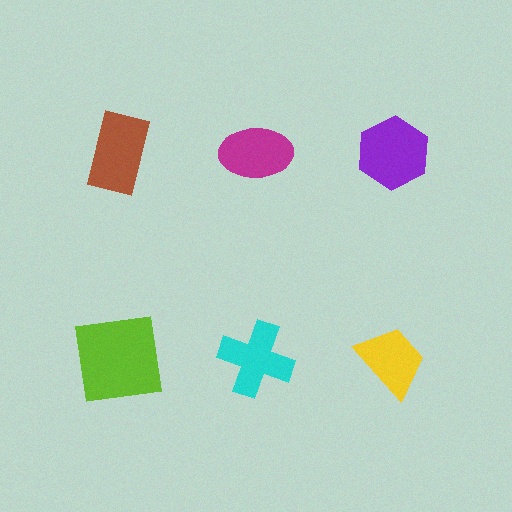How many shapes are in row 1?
3 shapes.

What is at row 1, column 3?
A purple hexagon.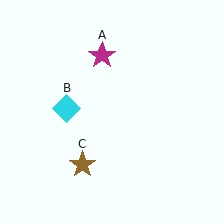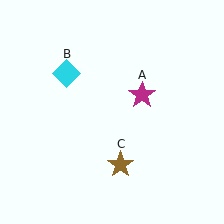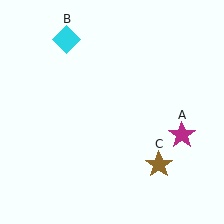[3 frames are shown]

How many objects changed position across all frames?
3 objects changed position: magenta star (object A), cyan diamond (object B), brown star (object C).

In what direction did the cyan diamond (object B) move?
The cyan diamond (object B) moved up.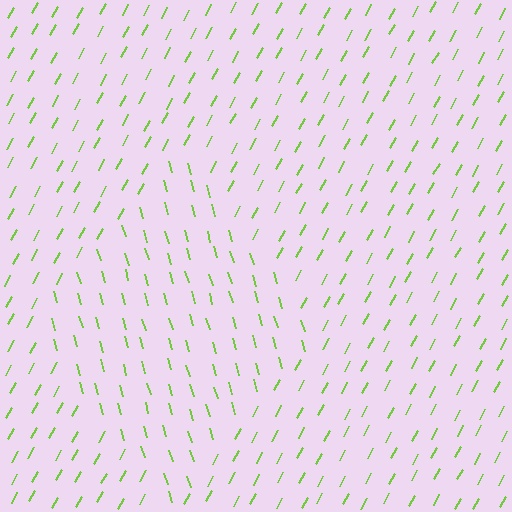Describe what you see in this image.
The image is filled with small lime line segments. A diamond region in the image has lines oriented differently from the surrounding lines, creating a visible texture boundary.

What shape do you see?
I see a diamond.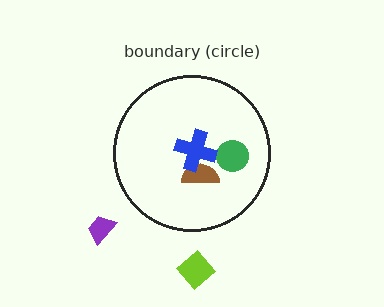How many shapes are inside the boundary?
3 inside, 2 outside.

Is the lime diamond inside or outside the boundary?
Outside.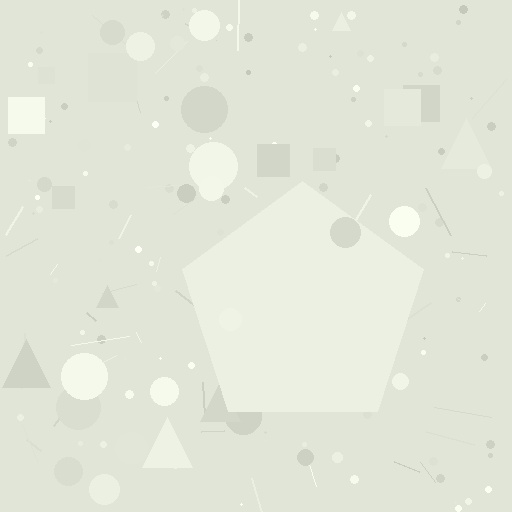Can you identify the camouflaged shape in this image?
The camouflaged shape is a pentagon.